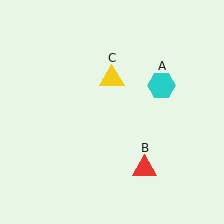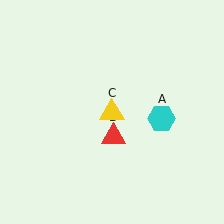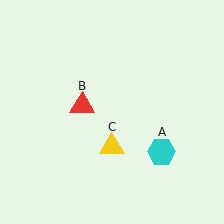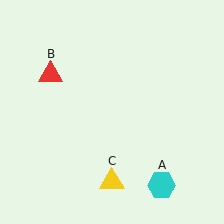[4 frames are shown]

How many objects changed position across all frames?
3 objects changed position: cyan hexagon (object A), red triangle (object B), yellow triangle (object C).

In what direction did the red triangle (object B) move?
The red triangle (object B) moved up and to the left.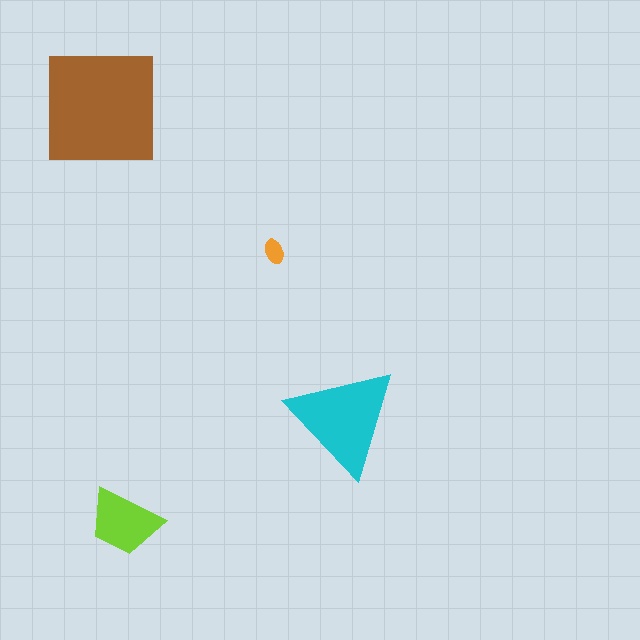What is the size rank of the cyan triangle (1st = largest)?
2nd.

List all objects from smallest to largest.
The orange ellipse, the lime trapezoid, the cyan triangle, the brown square.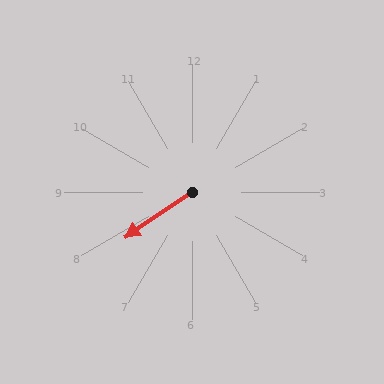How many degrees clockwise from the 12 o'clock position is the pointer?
Approximately 236 degrees.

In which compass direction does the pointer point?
Southwest.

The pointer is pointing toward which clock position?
Roughly 8 o'clock.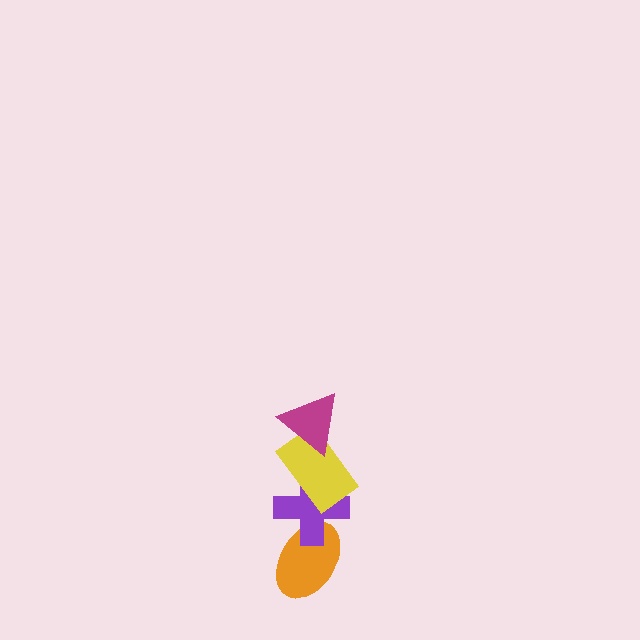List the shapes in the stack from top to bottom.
From top to bottom: the magenta triangle, the yellow rectangle, the purple cross, the orange ellipse.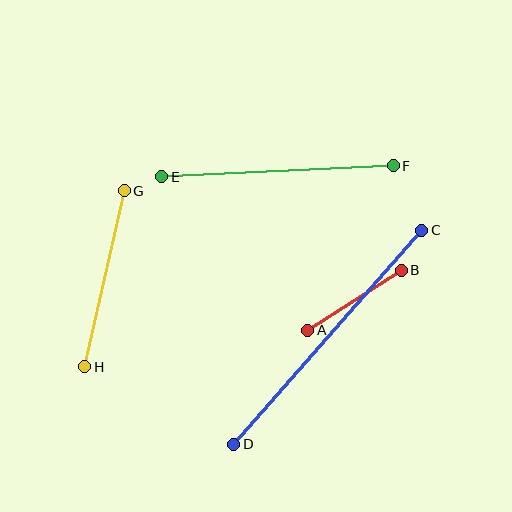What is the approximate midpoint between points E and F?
The midpoint is at approximately (278, 171) pixels.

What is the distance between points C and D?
The distance is approximately 285 pixels.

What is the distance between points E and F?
The distance is approximately 232 pixels.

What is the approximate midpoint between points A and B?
The midpoint is at approximately (355, 300) pixels.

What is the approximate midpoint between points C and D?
The midpoint is at approximately (328, 337) pixels.